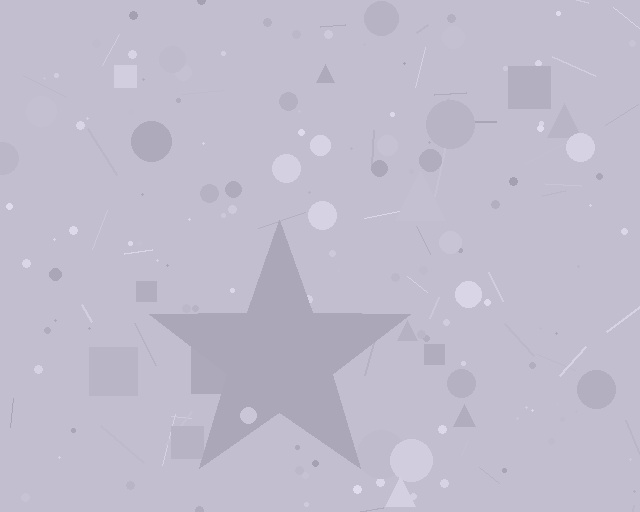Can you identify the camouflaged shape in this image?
The camouflaged shape is a star.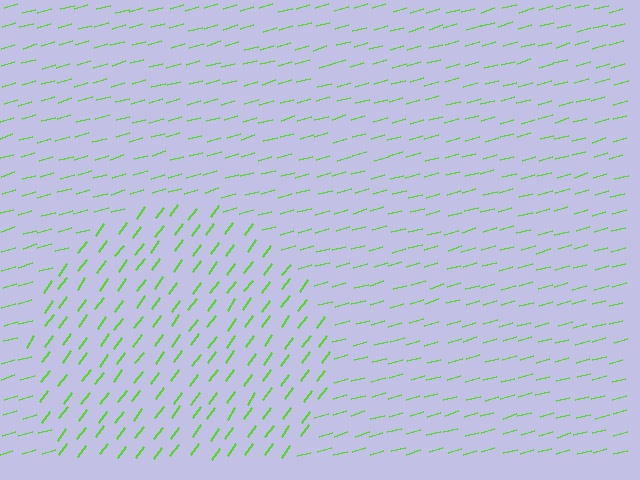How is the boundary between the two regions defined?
The boundary is defined purely by a change in line orientation (approximately 38 degrees difference). All lines are the same color and thickness.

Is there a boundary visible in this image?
Yes, there is a texture boundary formed by a change in line orientation.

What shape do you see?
I see a circle.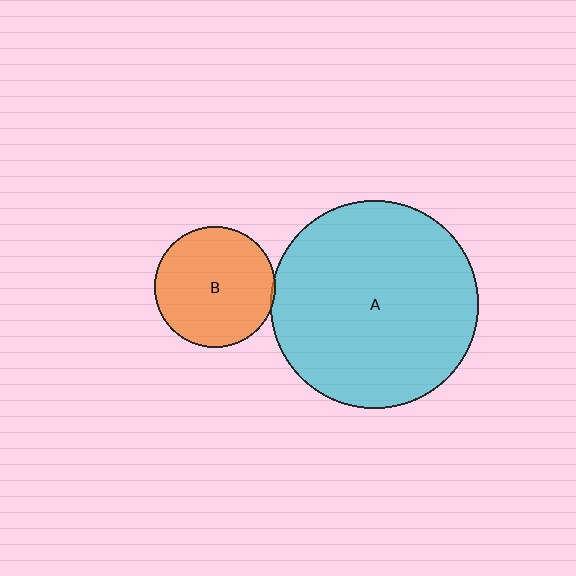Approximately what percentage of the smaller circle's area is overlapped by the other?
Approximately 5%.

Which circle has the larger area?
Circle A (cyan).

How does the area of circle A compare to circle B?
Approximately 3.0 times.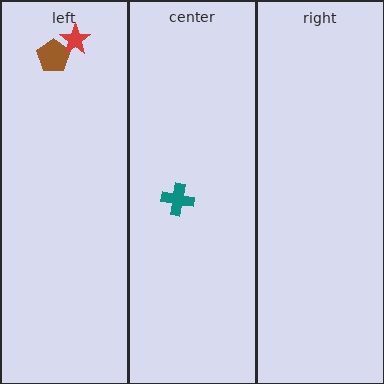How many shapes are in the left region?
2.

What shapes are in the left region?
The brown pentagon, the red star.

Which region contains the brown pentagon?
The left region.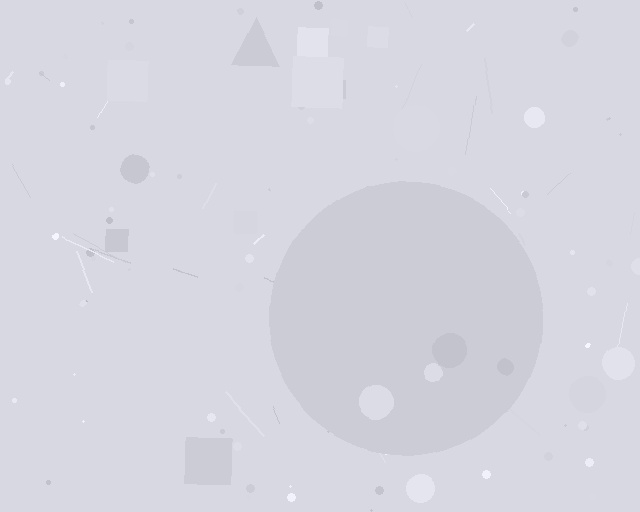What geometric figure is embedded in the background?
A circle is embedded in the background.